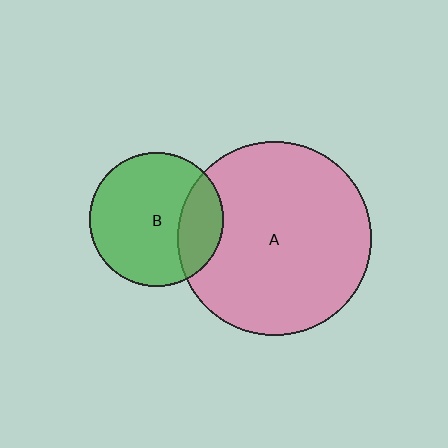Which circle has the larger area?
Circle A (pink).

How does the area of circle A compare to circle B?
Approximately 2.1 times.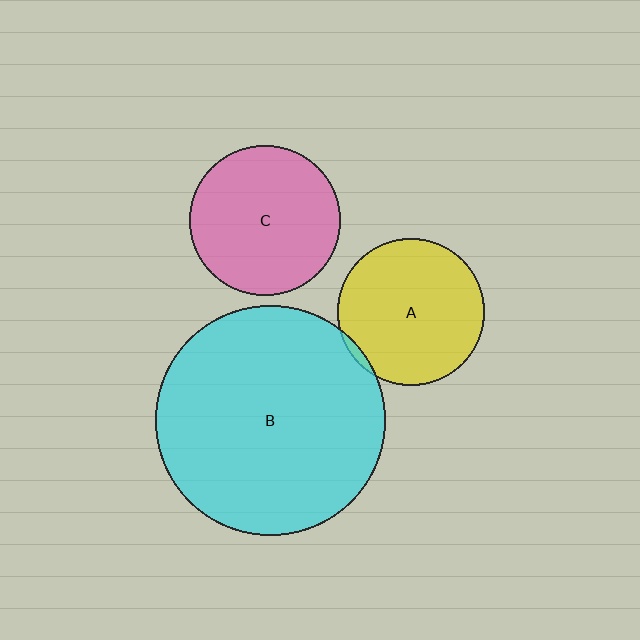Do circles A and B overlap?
Yes.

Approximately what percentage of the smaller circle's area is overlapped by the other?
Approximately 5%.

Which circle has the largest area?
Circle B (cyan).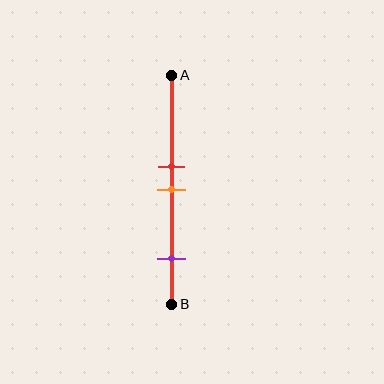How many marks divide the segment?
There are 3 marks dividing the segment.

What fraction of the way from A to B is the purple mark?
The purple mark is approximately 80% (0.8) of the way from A to B.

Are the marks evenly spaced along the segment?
No, the marks are not evenly spaced.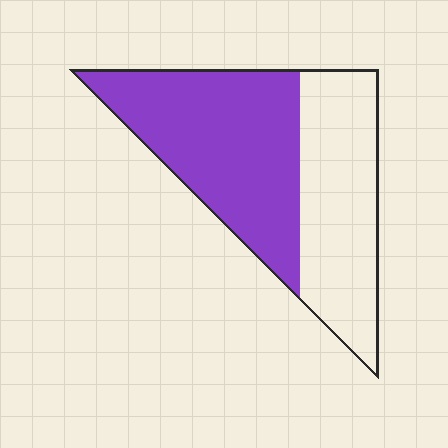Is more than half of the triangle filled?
Yes.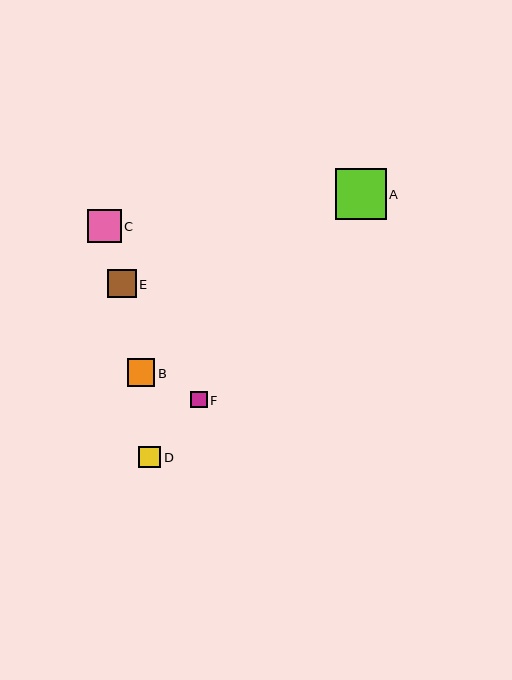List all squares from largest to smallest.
From largest to smallest: A, C, E, B, D, F.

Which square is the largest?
Square A is the largest with a size of approximately 51 pixels.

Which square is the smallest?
Square F is the smallest with a size of approximately 16 pixels.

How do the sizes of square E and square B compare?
Square E and square B are approximately the same size.